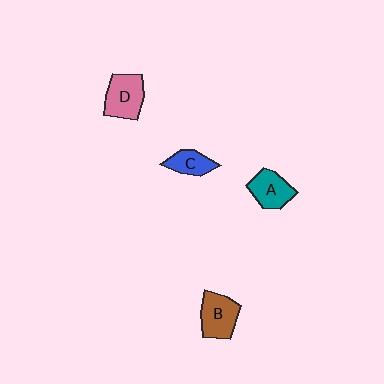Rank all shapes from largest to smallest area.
From largest to smallest: D (pink), B (brown), A (teal), C (blue).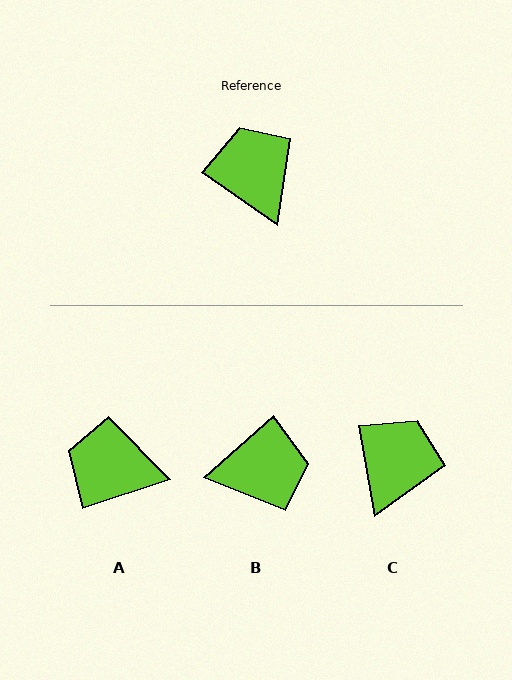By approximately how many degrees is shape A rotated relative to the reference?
Approximately 53 degrees counter-clockwise.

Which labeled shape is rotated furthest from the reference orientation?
B, about 104 degrees away.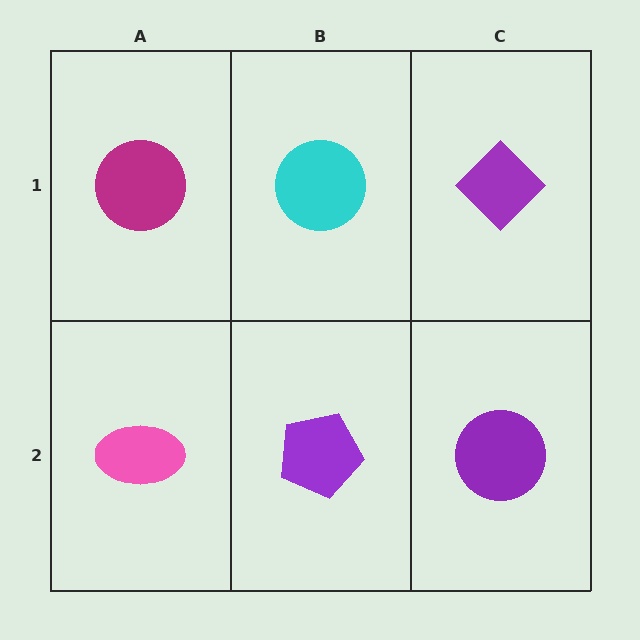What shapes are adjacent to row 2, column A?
A magenta circle (row 1, column A), a purple pentagon (row 2, column B).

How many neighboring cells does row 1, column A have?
2.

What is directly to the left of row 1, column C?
A cyan circle.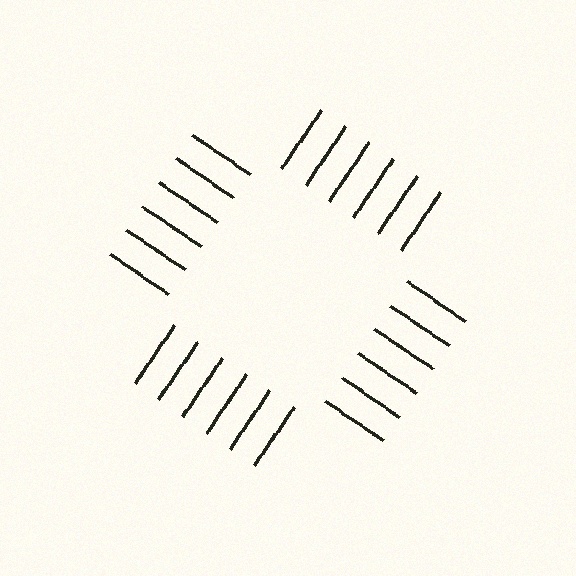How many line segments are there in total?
24 — 6 along each of the 4 edges.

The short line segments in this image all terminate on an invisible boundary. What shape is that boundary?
An illusory square — the line segments terminate on its edges but no continuous stroke is drawn.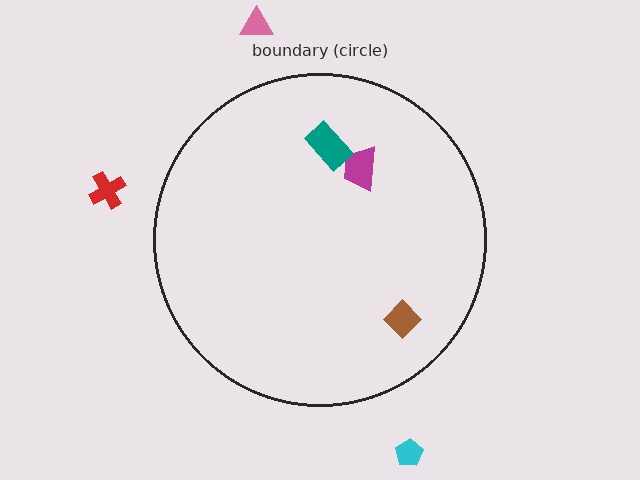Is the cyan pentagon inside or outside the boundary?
Outside.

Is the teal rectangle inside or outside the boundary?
Inside.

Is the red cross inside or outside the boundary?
Outside.